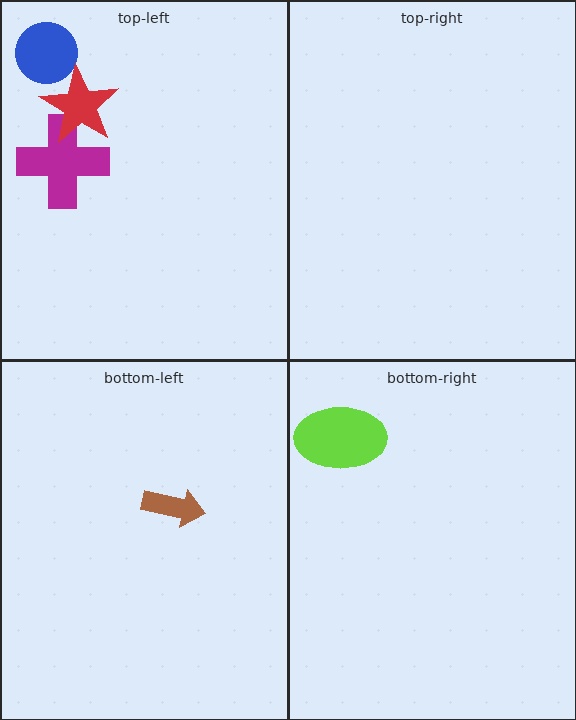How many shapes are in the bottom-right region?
1.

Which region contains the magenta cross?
The top-left region.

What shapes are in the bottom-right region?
The lime ellipse.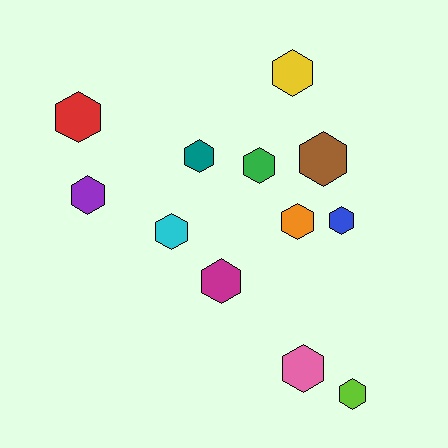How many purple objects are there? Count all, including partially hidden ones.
There is 1 purple object.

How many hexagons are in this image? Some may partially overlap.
There are 12 hexagons.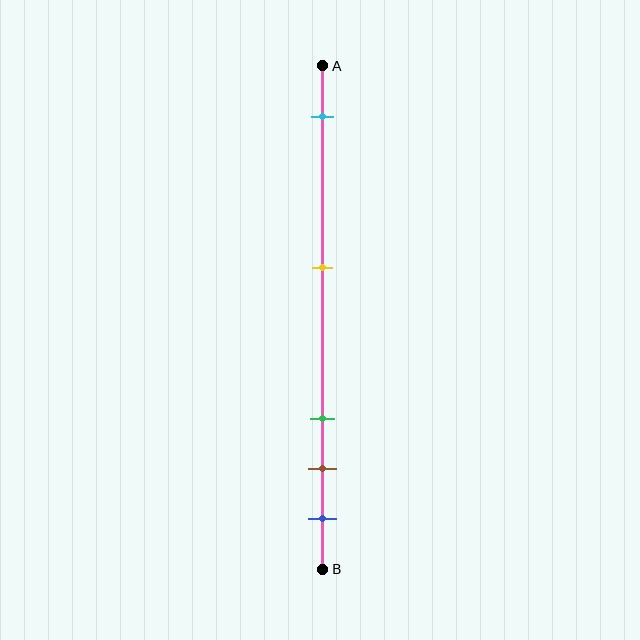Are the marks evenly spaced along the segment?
No, the marks are not evenly spaced.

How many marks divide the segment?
There are 5 marks dividing the segment.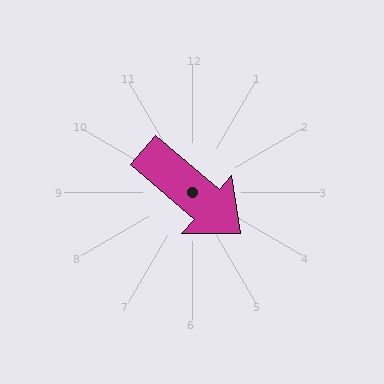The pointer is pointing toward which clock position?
Roughly 4 o'clock.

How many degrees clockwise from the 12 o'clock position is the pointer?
Approximately 131 degrees.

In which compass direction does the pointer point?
Southeast.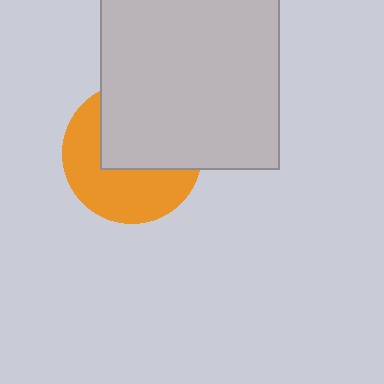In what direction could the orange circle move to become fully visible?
The orange circle could move toward the lower-left. That would shift it out from behind the light gray square entirely.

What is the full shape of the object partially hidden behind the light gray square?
The partially hidden object is an orange circle.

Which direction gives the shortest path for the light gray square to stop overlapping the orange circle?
Moving toward the upper-right gives the shortest separation.